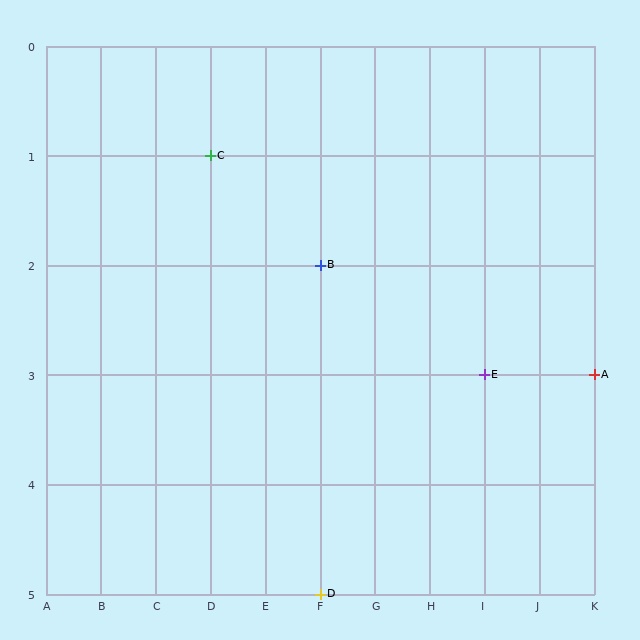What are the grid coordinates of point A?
Point A is at grid coordinates (K, 3).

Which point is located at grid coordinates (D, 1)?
Point C is at (D, 1).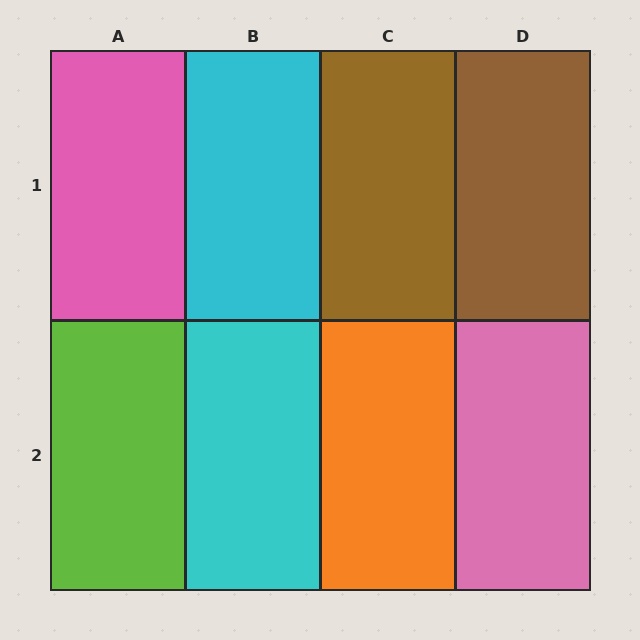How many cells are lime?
1 cell is lime.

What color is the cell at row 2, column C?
Orange.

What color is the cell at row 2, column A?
Lime.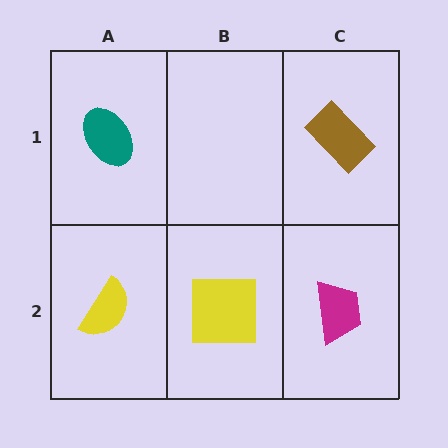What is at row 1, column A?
A teal ellipse.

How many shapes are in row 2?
3 shapes.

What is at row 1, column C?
A brown rectangle.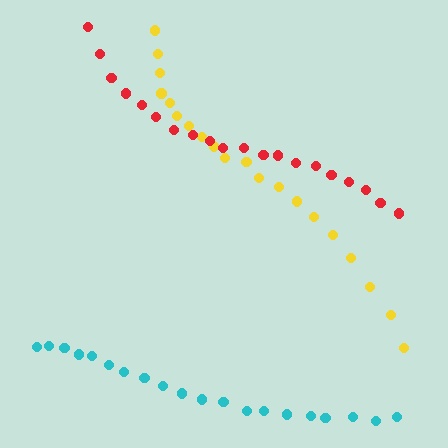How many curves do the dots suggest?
There are 3 distinct paths.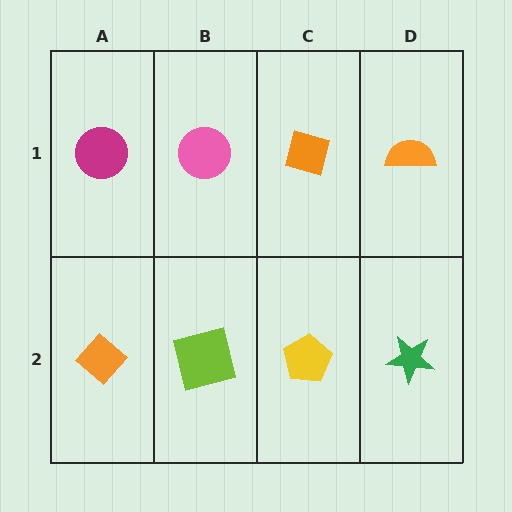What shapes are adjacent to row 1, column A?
An orange diamond (row 2, column A), a pink circle (row 1, column B).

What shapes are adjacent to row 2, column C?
An orange square (row 1, column C), a lime square (row 2, column B), a green star (row 2, column D).